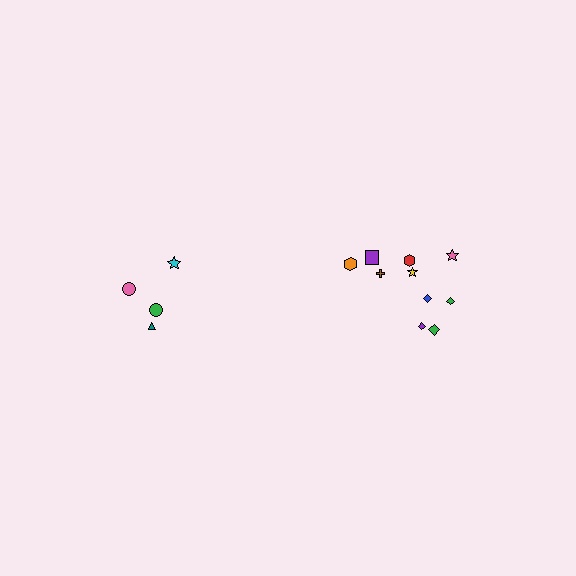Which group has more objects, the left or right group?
The right group.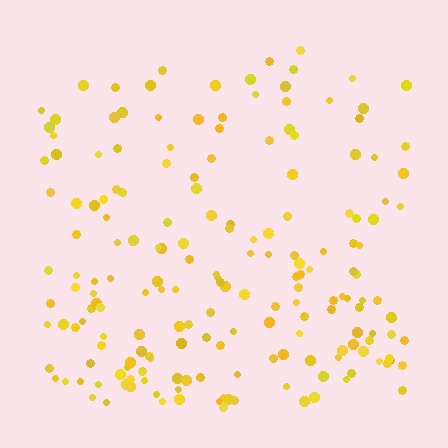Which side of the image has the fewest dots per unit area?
The top.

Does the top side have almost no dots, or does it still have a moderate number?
Still a moderate number, just noticeably fewer than the bottom.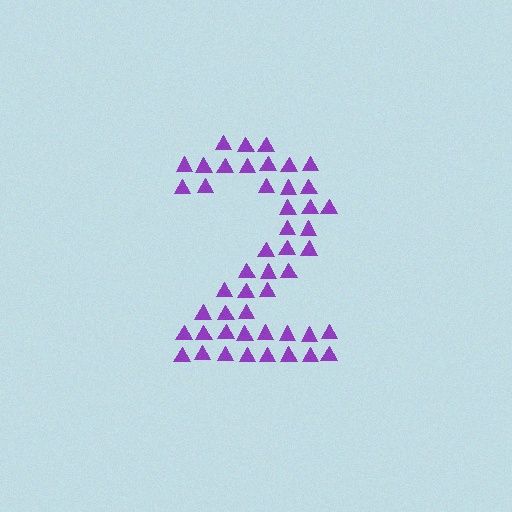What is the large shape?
The large shape is the digit 2.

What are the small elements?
The small elements are triangles.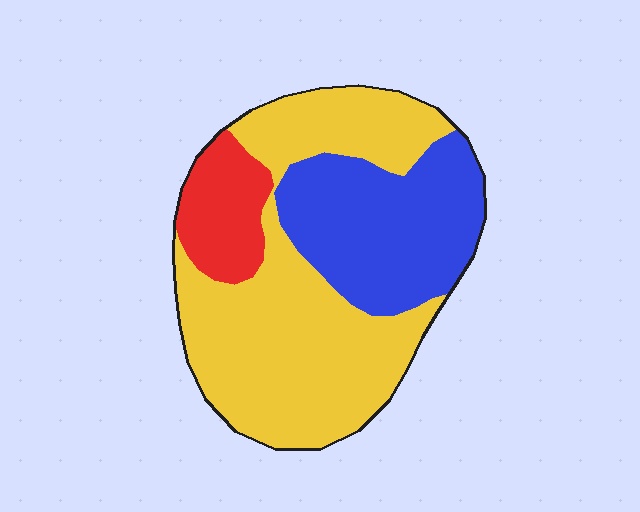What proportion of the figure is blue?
Blue takes up about one third (1/3) of the figure.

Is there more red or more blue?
Blue.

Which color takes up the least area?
Red, at roughly 10%.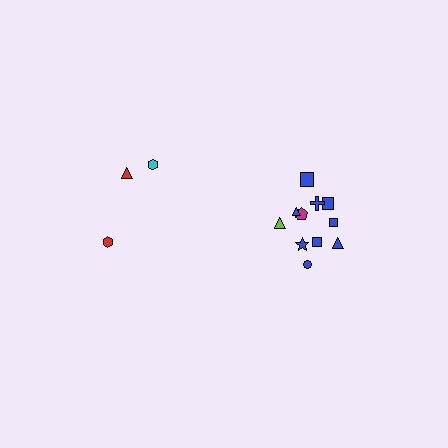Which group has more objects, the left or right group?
The right group.